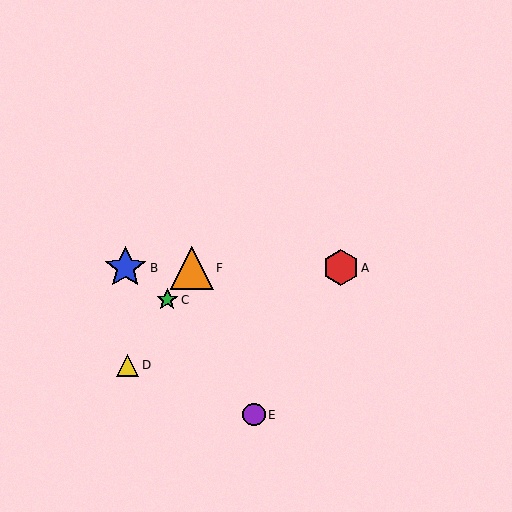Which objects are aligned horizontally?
Objects A, B, F are aligned horizontally.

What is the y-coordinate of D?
Object D is at y≈365.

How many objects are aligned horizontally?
3 objects (A, B, F) are aligned horizontally.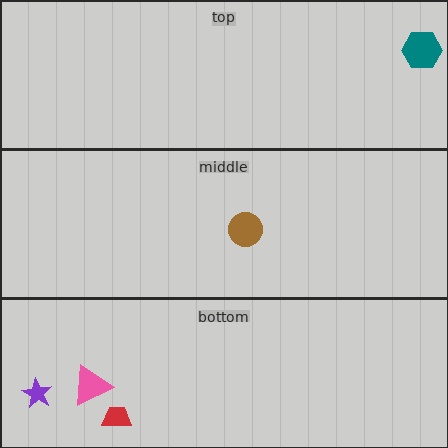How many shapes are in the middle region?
1.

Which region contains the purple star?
The bottom region.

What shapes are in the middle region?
The brown circle.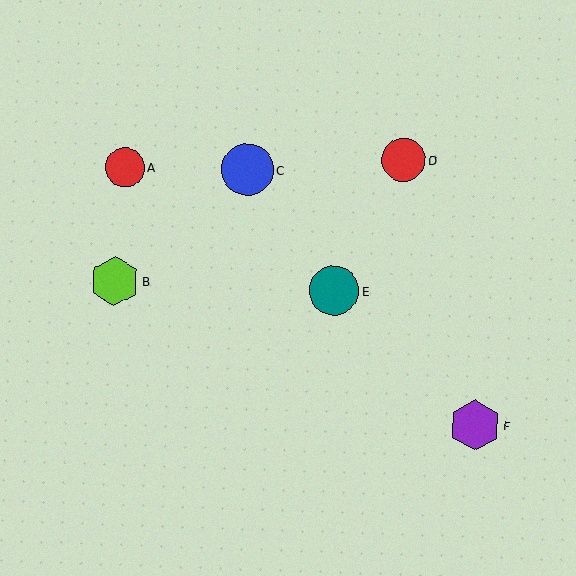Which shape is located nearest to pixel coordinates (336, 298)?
The teal circle (labeled E) at (334, 290) is nearest to that location.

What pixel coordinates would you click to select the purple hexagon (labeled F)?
Click at (475, 425) to select the purple hexagon F.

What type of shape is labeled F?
Shape F is a purple hexagon.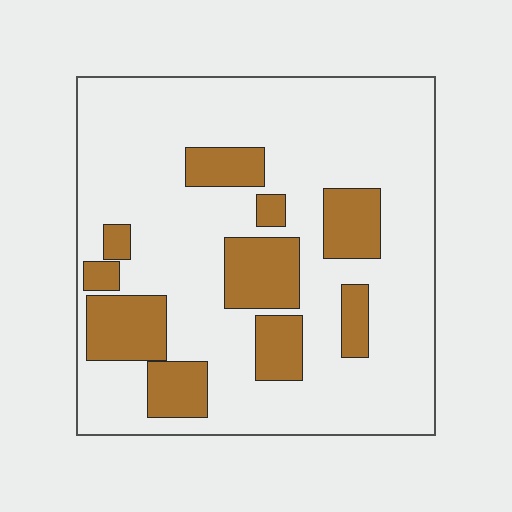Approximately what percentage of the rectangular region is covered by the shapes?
Approximately 25%.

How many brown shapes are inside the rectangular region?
10.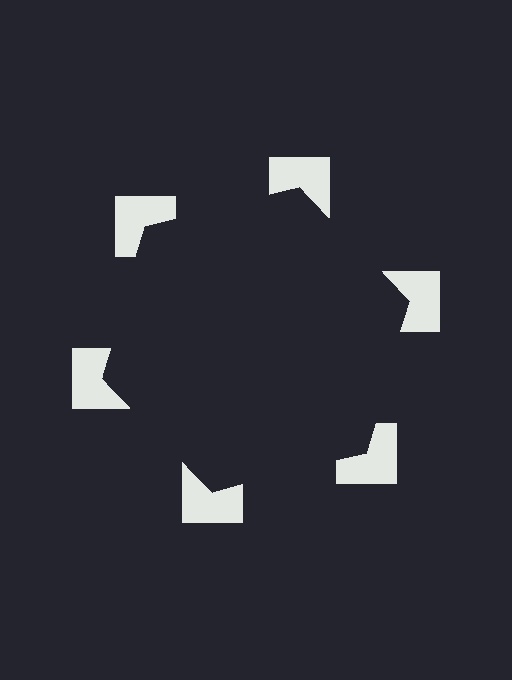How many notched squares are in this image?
There are 6 — one at each vertex of the illusory hexagon.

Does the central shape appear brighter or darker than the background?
It typically appears slightly darker than the background, even though no actual brightness change is drawn.